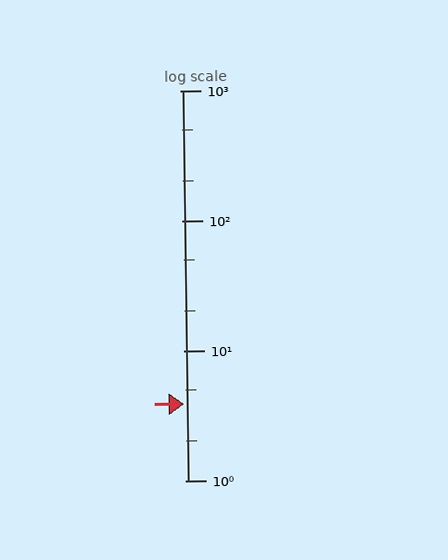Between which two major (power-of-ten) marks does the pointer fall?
The pointer is between 1 and 10.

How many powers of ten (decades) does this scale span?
The scale spans 3 decades, from 1 to 1000.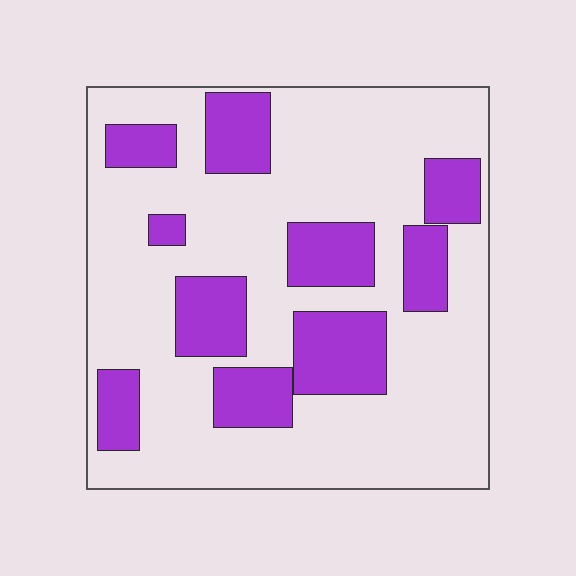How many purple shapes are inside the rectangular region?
10.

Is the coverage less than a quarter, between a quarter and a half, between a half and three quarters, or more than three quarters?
Between a quarter and a half.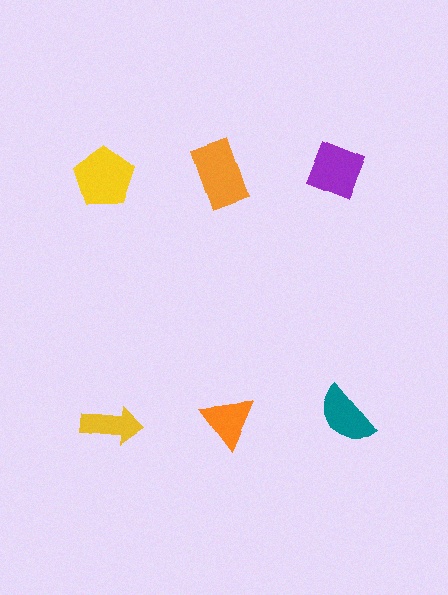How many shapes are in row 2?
3 shapes.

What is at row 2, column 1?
A yellow arrow.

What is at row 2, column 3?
A teal semicircle.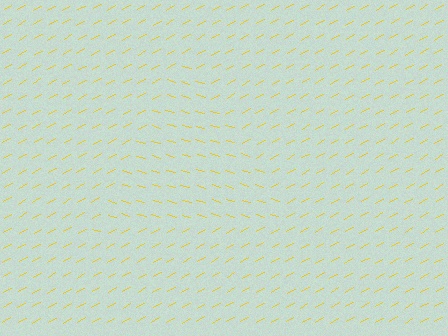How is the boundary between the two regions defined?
The boundary is defined purely by a change in line orientation (approximately 45 degrees difference). All lines are the same color and thickness.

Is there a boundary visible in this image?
Yes, there is a texture boundary formed by a change in line orientation.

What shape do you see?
I see a triangle.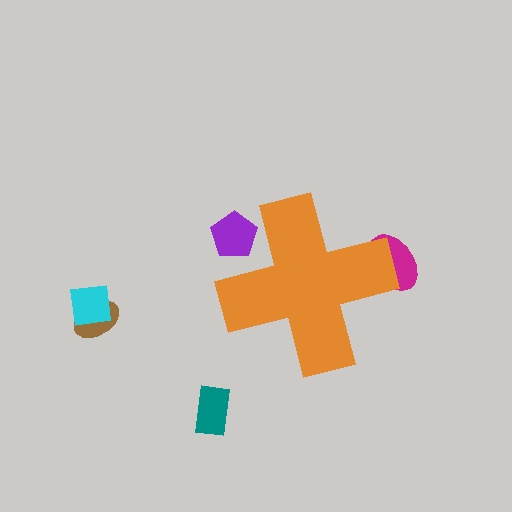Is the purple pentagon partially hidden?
Yes, the purple pentagon is partially hidden behind the orange cross.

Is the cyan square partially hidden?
No, the cyan square is fully visible.